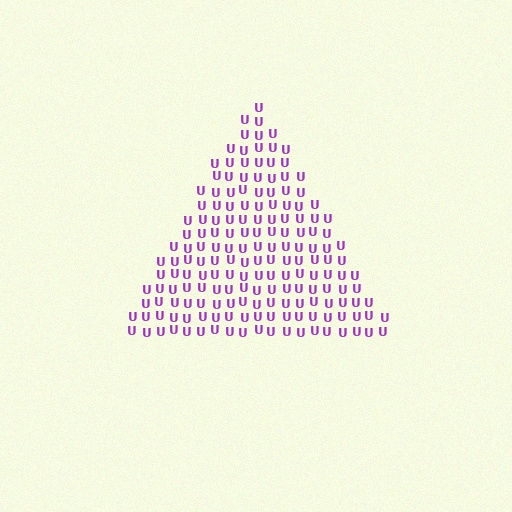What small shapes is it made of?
It is made of small letter U's.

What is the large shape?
The large shape is a triangle.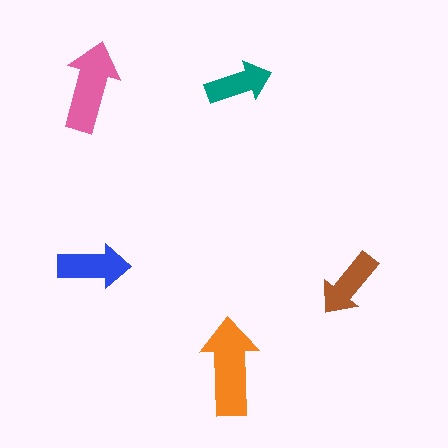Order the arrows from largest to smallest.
the orange one, the pink one, the blue one, the brown one, the teal one.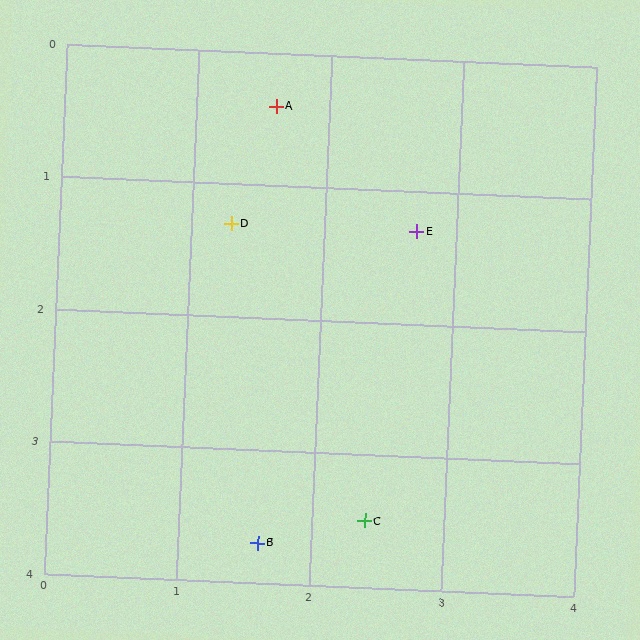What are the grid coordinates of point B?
Point B is at approximately (1.6, 3.7).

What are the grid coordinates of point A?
Point A is at approximately (1.6, 0.4).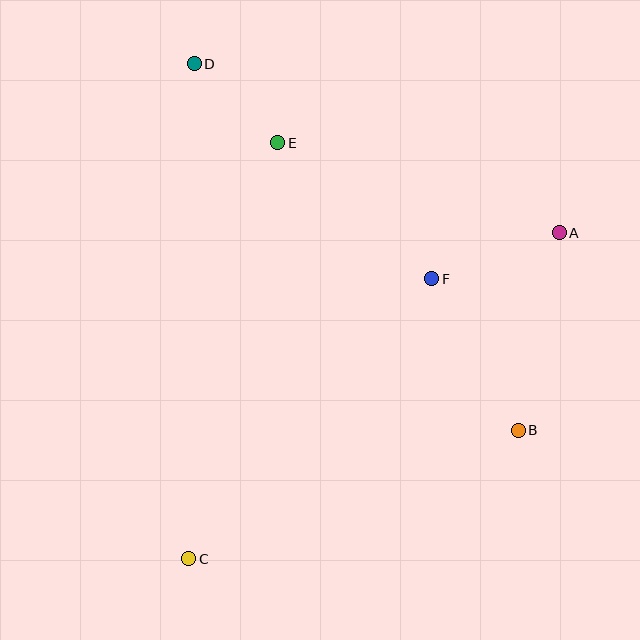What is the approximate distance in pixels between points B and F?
The distance between B and F is approximately 174 pixels.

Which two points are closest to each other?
Points D and E are closest to each other.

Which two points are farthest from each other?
Points C and D are farthest from each other.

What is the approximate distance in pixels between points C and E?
The distance between C and E is approximately 426 pixels.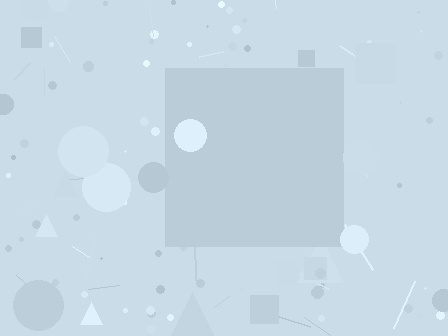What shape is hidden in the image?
A square is hidden in the image.